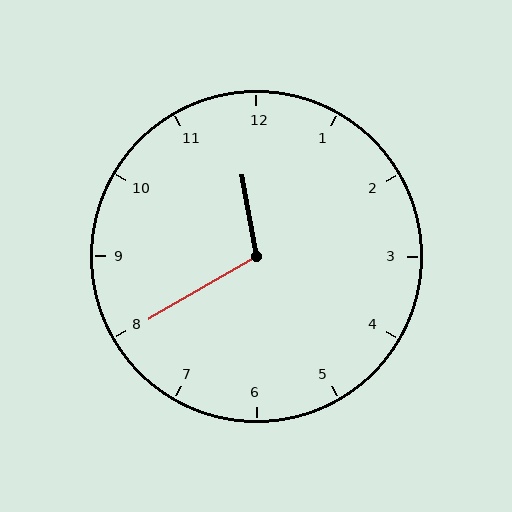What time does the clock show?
11:40.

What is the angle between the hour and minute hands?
Approximately 110 degrees.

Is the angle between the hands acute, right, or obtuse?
It is obtuse.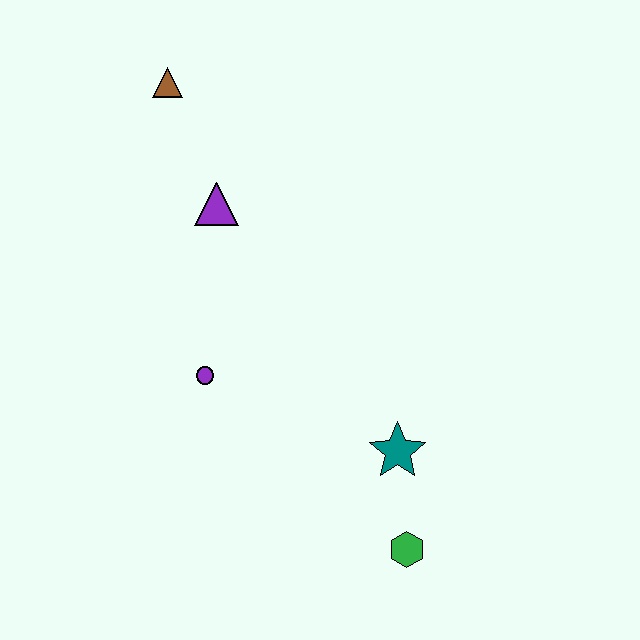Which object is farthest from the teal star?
The brown triangle is farthest from the teal star.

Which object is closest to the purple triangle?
The brown triangle is closest to the purple triangle.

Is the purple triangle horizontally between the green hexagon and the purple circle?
Yes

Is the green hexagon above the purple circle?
No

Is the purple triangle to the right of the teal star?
No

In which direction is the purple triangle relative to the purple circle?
The purple triangle is above the purple circle.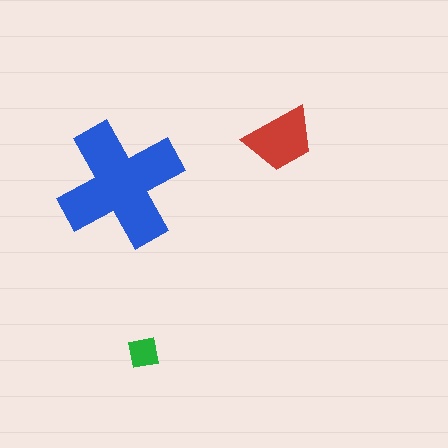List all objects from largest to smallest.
The blue cross, the red trapezoid, the green square.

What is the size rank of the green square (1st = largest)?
3rd.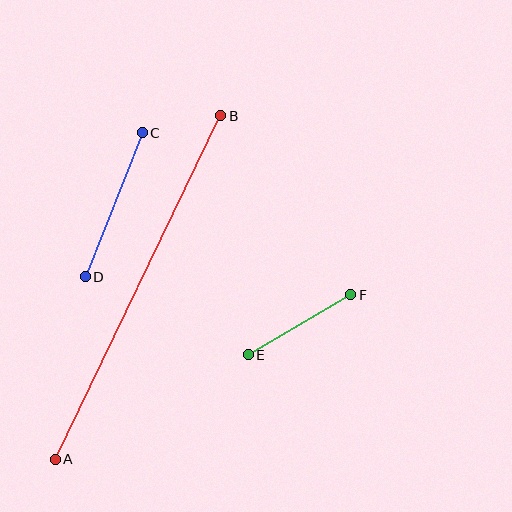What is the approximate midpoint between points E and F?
The midpoint is at approximately (300, 325) pixels.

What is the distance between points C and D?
The distance is approximately 155 pixels.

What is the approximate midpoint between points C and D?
The midpoint is at approximately (114, 205) pixels.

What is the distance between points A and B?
The distance is approximately 381 pixels.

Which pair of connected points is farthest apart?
Points A and B are farthest apart.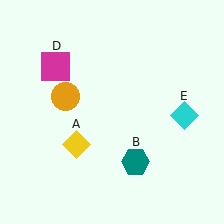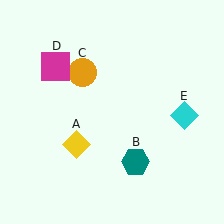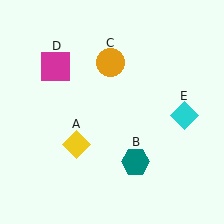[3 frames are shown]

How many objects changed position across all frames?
1 object changed position: orange circle (object C).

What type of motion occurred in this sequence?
The orange circle (object C) rotated clockwise around the center of the scene.